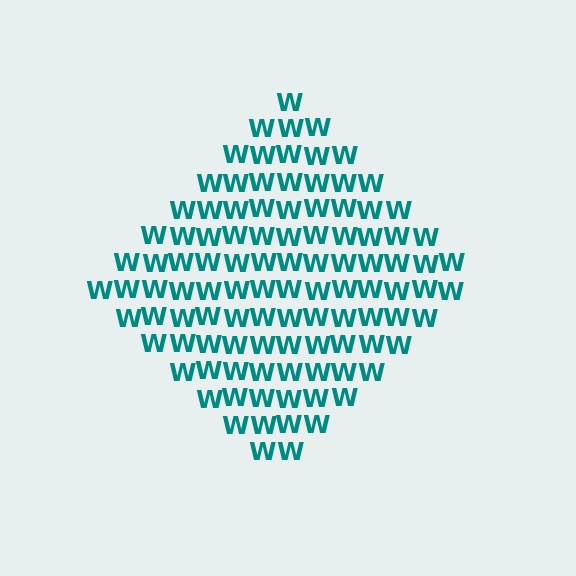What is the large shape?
The large shape is a diamond.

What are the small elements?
The small elements are letter W's.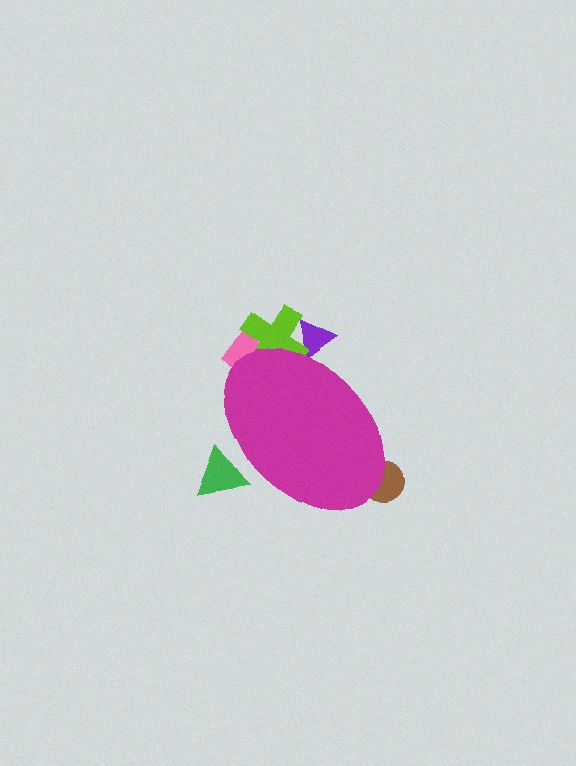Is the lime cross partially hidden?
Yes, the lime cross is partially hidden behind the magenta ellipse.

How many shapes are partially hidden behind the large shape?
5 shapes are partially hidden.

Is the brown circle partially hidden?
Yes, the brown circle is partially hidden behind the magenta ellipse.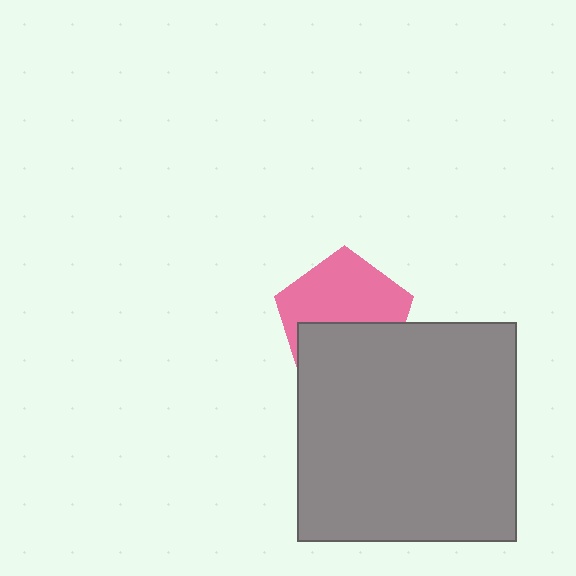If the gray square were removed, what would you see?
You would see the complete pink pentagon.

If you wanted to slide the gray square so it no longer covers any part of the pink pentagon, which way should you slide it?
Slide it down — that is the most direct way to separate the two shapes.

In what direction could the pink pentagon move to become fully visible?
The pink pentagon could move up. That would shift it out from behind the gray square entirely.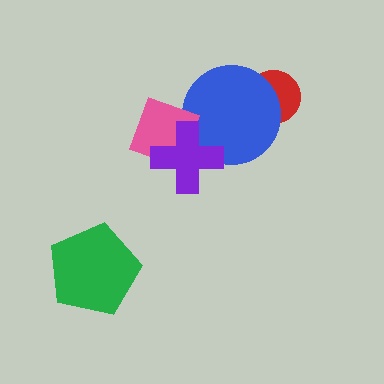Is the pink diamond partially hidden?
Yes, it is partially covered by another shape.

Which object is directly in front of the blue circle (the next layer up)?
The pink diamond is directly in front of the blue circle.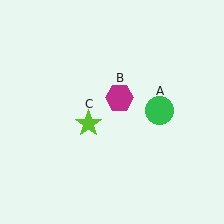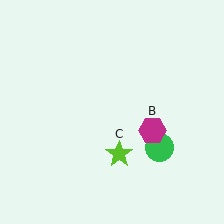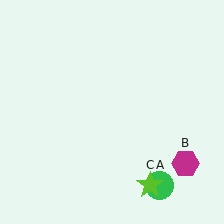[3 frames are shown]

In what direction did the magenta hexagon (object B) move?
The magenta hexagon (object B) moved down and to the right.